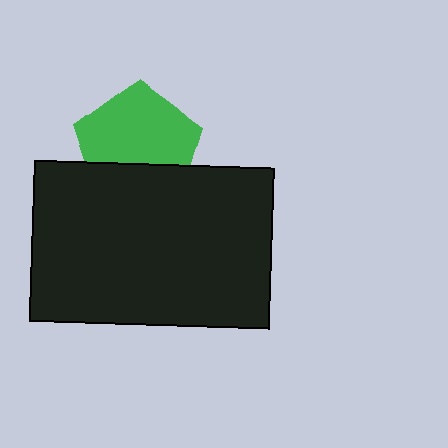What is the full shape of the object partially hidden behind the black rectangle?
The partially hidden object is a green pentagon.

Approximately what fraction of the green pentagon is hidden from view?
Roughly 34% of the green pentagon is hidden behind the black rectangle.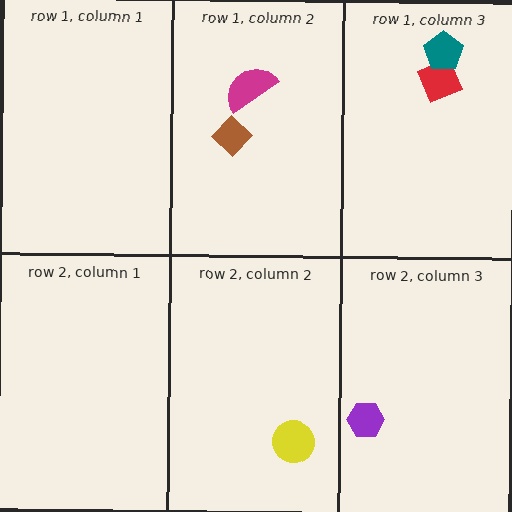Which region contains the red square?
The row 1, column 3 region.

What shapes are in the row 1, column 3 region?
The red square, the teal pentagon.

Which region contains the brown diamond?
The row 1, column 2 region.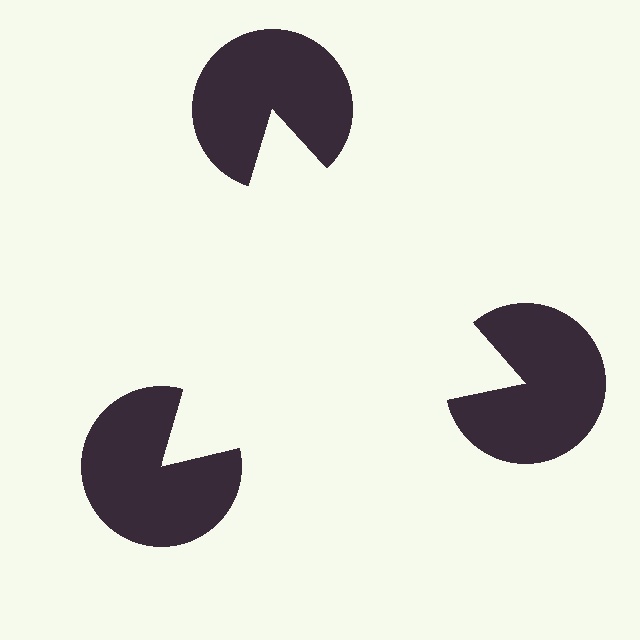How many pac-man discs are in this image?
There are 3 — one at each vertex of the illusory triangle.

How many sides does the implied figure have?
3 sides.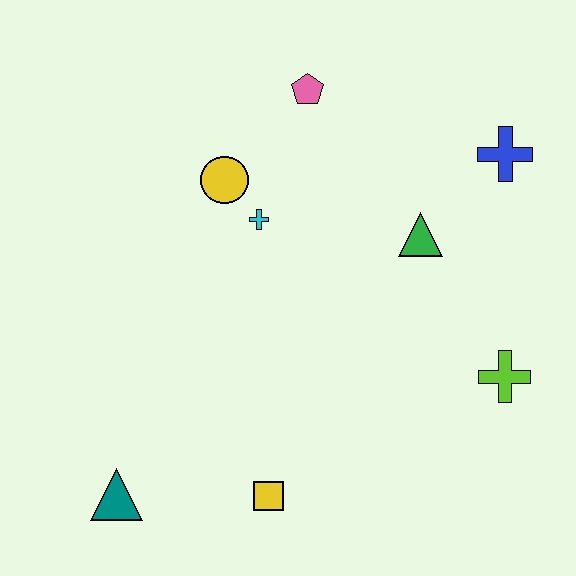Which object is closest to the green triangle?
The blue cross is closest to the green triangle.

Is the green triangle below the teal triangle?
No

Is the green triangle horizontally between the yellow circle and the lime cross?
Yes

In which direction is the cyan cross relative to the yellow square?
The cyan cross is above the yellow square.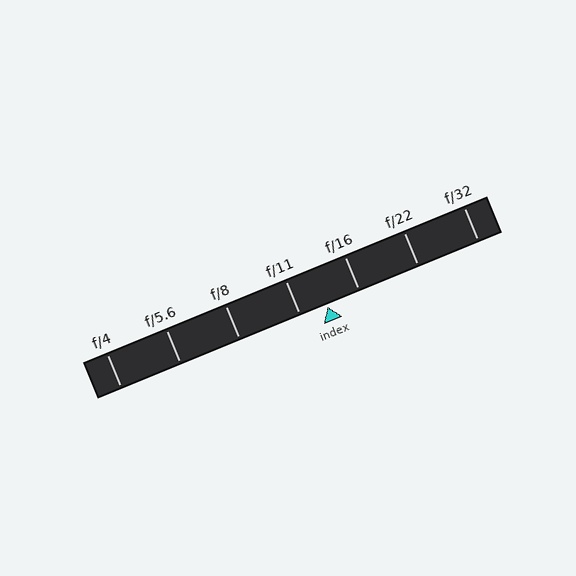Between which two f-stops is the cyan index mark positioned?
The index mark is between f/11 and f/16.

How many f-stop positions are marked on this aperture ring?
There are 7 f-stop positions marked.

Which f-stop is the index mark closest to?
The index mark is closest to f/11.